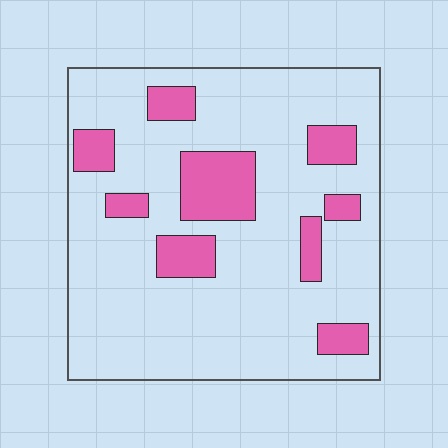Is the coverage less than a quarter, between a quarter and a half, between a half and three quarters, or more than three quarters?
Less than a quarter.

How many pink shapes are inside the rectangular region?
9.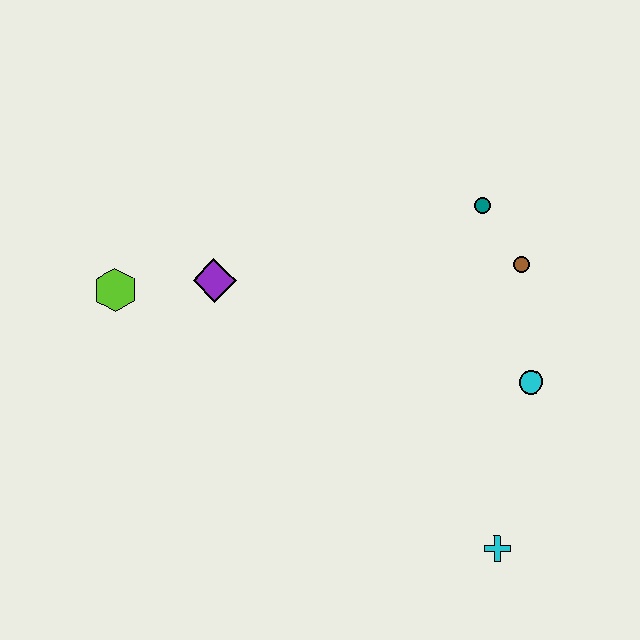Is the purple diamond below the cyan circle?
No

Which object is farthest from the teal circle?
The lime hexagon is farthest from the teal circle.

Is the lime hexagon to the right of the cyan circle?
No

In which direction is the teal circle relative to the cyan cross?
The teal circle is above the cyan cross.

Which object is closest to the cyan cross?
The cyan circle is closest to the cyan cross.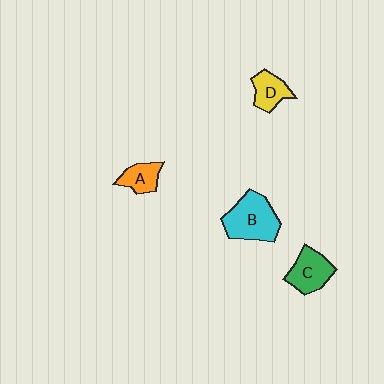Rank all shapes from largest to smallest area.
From largest to smallest: B (cyan), C (green), D (yellow), A (orange).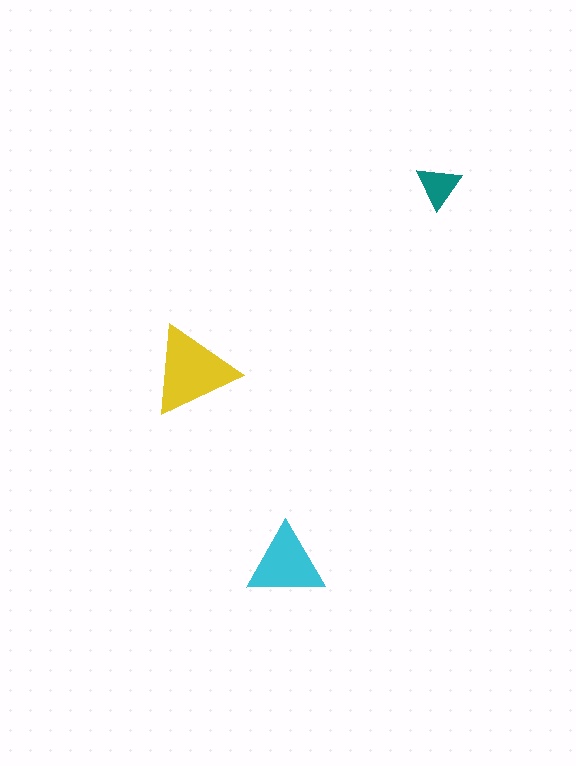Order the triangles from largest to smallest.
the yellow one, the cyan one, the teal one.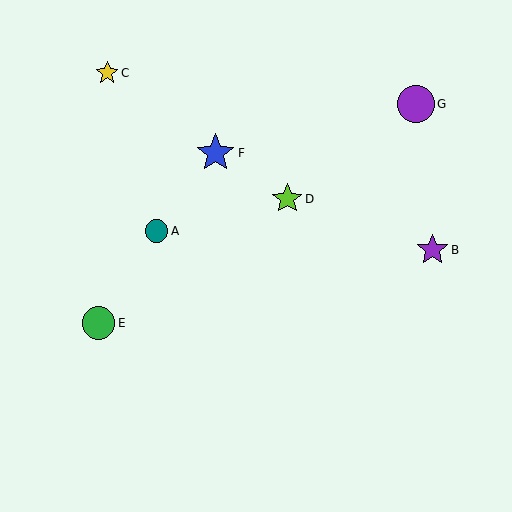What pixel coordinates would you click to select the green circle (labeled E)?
Click at (99, 323) to select the green circle E.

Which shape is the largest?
The blue star (labeled F) is the largest.